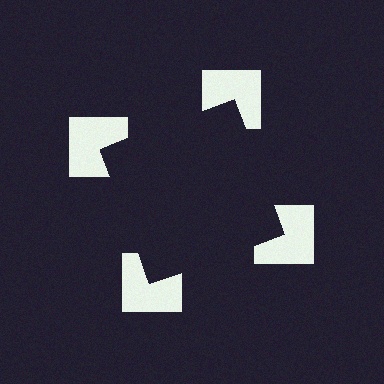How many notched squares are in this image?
There are 4 — one at each vertex of the illusory square.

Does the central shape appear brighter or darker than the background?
It typically appears slightly darker than the background, even though no actual brightness change is drawn.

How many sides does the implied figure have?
4 sides.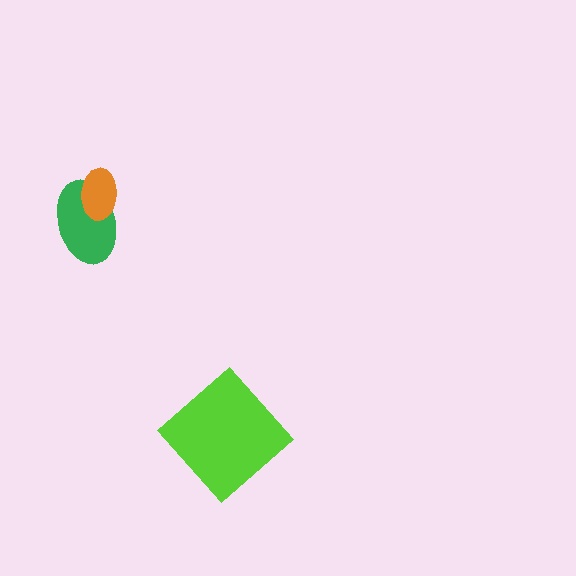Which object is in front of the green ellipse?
The orange ellipse is in front of the green ellipse.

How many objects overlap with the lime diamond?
0 objects overlap with the lime diamond.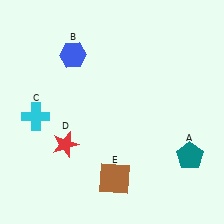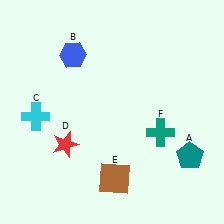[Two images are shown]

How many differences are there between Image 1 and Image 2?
There is 1 difference between the two images.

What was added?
A teal cross (F) was added in Image 2.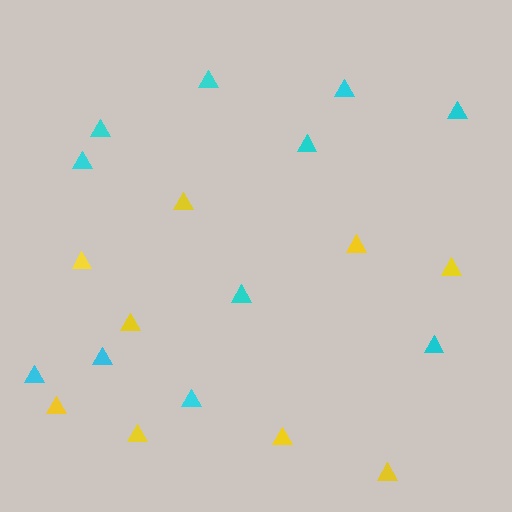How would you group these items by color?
There are 2 groups: one group of cyan triangles (11) and one group of yellow triangles (9).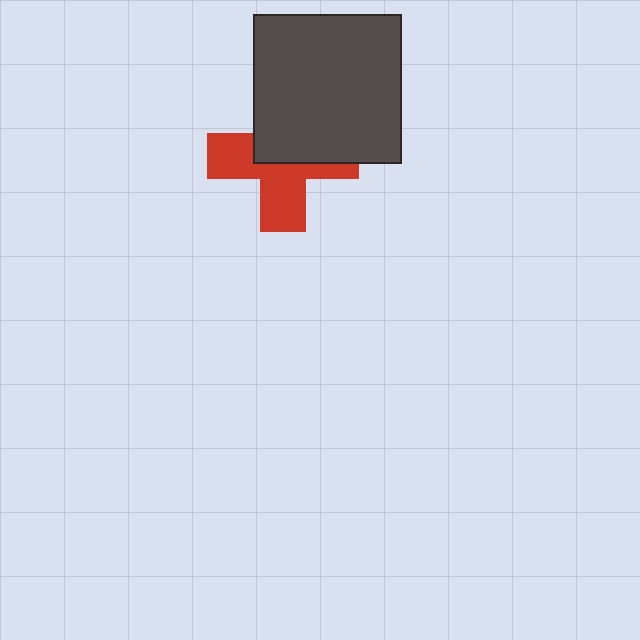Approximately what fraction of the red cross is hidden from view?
Roughly 48% of the red cross is hidden behind the dark gray square.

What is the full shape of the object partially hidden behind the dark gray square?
The partially hidden object is a red cross.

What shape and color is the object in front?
The object in front is a dark gray square.